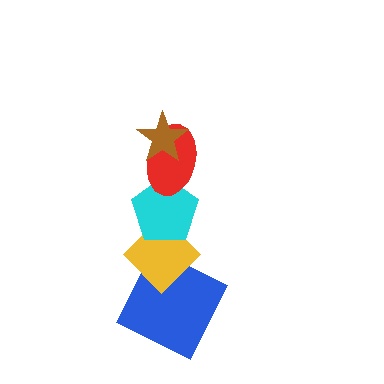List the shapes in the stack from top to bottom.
From top to bottom: the brown star, the red ellipse, the cyan pentagon, the yellow diamond, the blue square.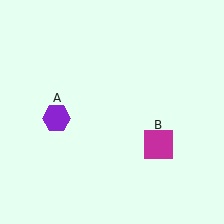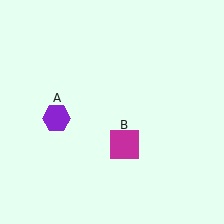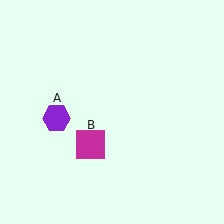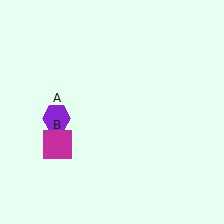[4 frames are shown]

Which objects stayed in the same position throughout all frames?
Purple hexagon (object A) remained stationary.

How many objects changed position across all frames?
1 object changed position: magenta square (object B).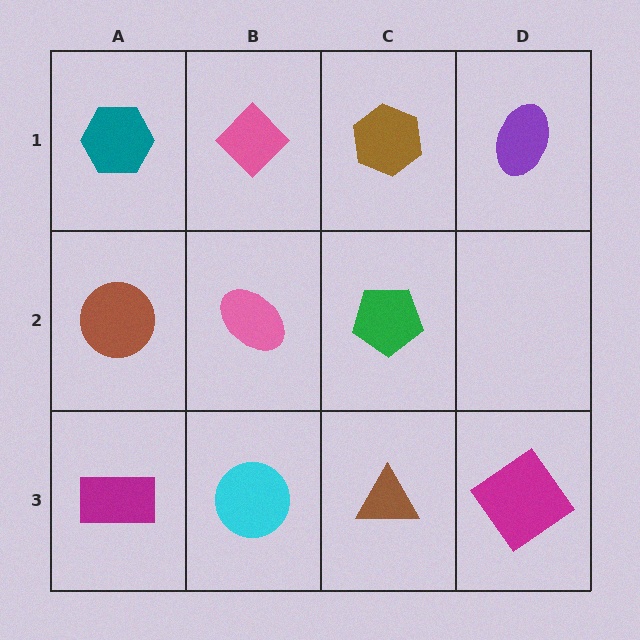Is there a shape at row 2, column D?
No, that cell is empty.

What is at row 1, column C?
A brown hexagon.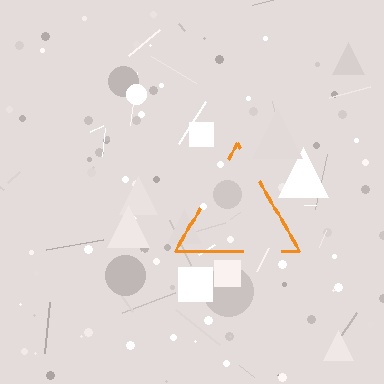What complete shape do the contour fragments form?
The contour fragments form a triangle.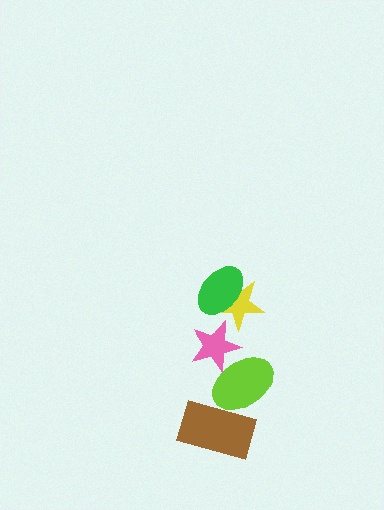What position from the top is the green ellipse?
The green ellipse is 1st from the top.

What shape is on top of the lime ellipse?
The pink star is on top of the lime ellipse.